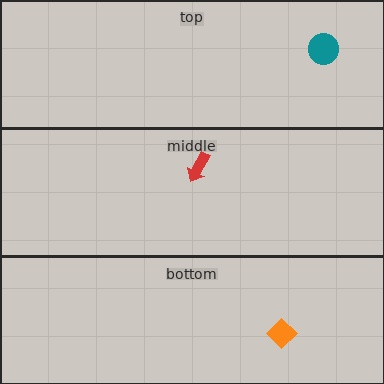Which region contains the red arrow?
The middle region.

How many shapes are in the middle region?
1.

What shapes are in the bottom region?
The orange diamond.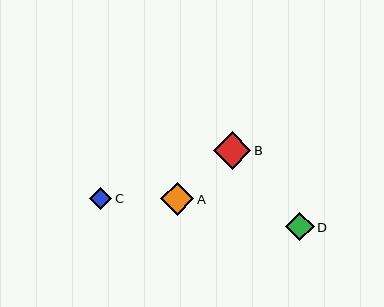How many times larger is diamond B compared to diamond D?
Diamond B is approximately 1.3 times the size of diamond D.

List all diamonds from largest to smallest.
From largest to smallest: B, A, D, C.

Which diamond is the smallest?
Diamond C is the smallest with a size of approximately 22 pixels.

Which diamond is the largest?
Diamond B is the largest with a size of approximately 37 pixels.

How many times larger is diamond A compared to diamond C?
Diamond A is approximately 1.5 times the size of diamond C.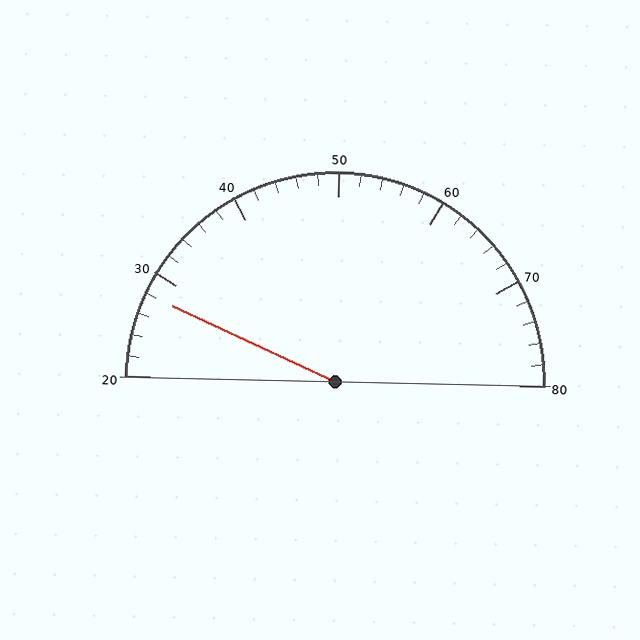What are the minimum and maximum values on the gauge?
The gauge ranges from 20 to 80.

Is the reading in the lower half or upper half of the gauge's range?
The reading is in the lower half of the range (20 to 80).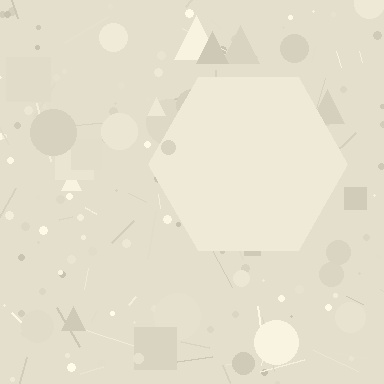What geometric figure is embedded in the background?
A hexagon is embedded in the background.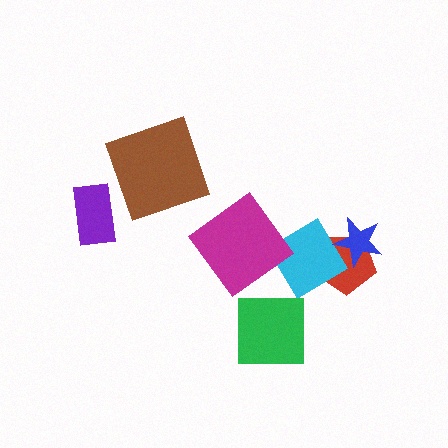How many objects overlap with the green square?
0 objects overlap with the green square.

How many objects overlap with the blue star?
2 objects overlap with the blue star.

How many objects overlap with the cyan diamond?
3 objects overlap with the cyan diamond.